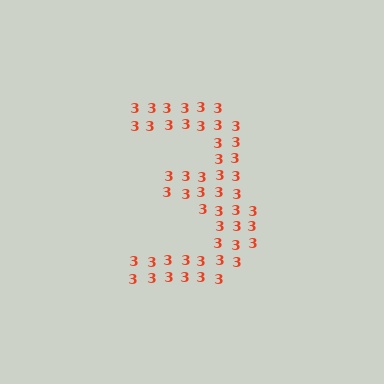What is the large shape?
The large shape is the digit 3.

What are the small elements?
The small elements are digit 3's.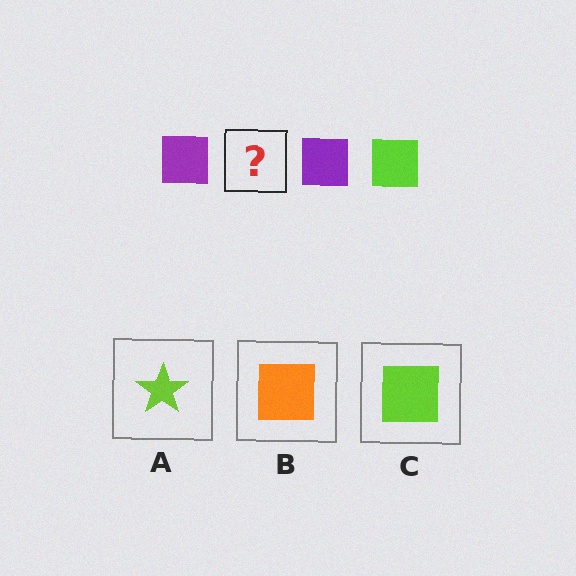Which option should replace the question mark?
Option C.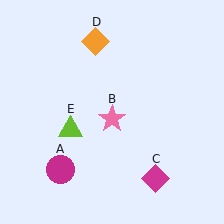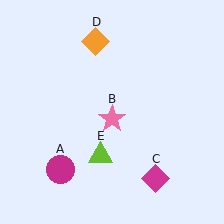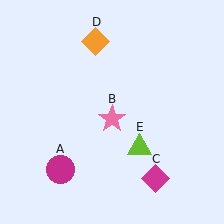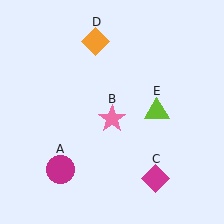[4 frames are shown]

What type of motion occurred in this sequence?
The lime triangle (object E) rotated counterclockwise around the center of the scene.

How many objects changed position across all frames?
1 object changed position: lime triangle (object E).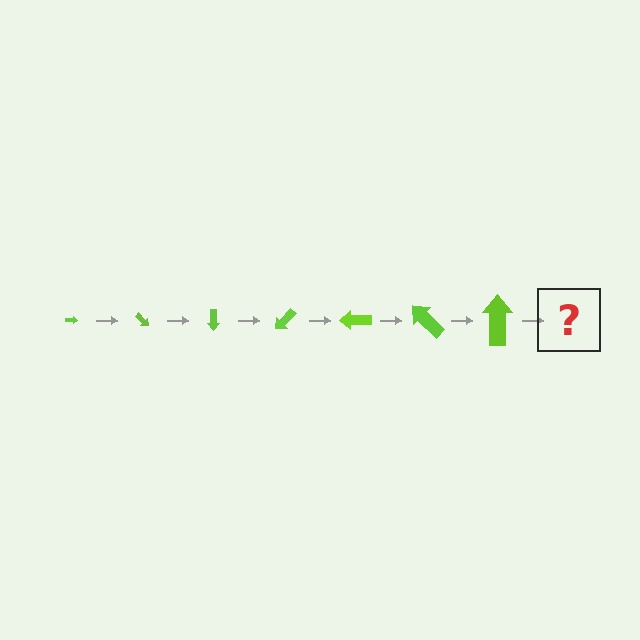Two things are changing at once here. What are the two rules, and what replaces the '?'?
The two rules are that the arrow grows larger each step and it rotates 45 degrees each step. The '?' should be an arrow, larger than the previous one and rotated 315 degrees from the start.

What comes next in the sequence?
The next element should be an arrow, larger than the previous one and rotated 315 degrees from the start.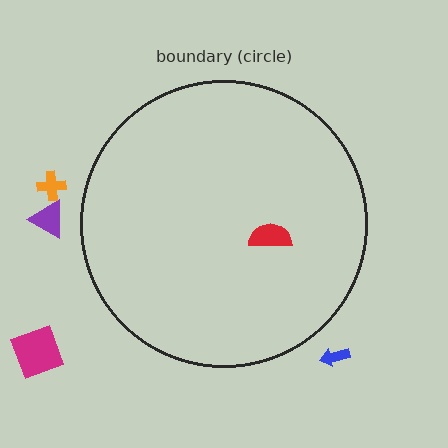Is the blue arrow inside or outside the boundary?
Outside.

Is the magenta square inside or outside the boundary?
Outside.